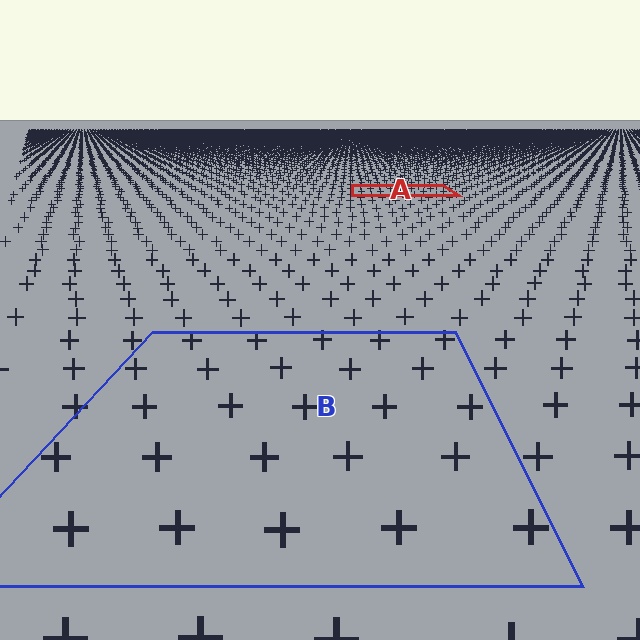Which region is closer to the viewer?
Region B is closer. The texture elements there are larger and more spread out.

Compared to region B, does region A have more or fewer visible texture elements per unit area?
Region A has more texture elements per unit area — they are packed more densely because it is farther away.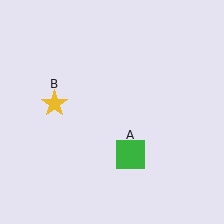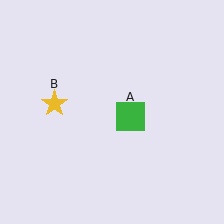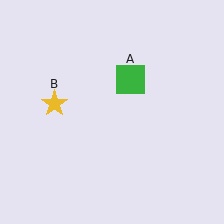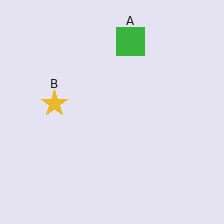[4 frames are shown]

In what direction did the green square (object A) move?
The green square (object A) moved up.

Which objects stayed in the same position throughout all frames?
Yellow star (object B) remained stationary.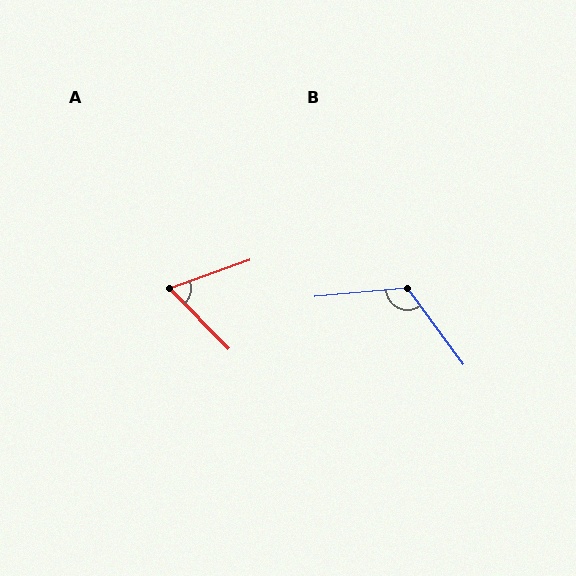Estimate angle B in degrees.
Approximately 121 degrees.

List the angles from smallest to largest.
A (65°), B (121°).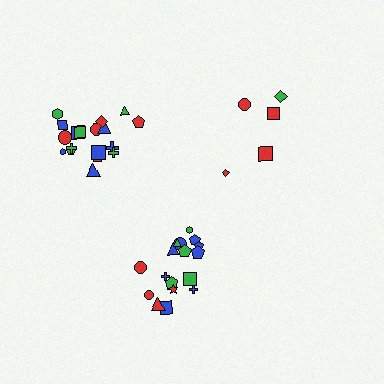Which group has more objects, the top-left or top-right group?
The top-left group.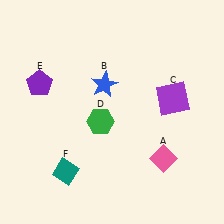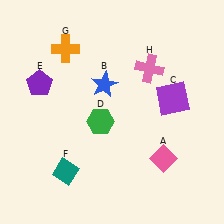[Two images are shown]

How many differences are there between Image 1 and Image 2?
There are 2 differences between the two images.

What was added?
An orange cross (G), a pink cross (H) were added in Image 2.